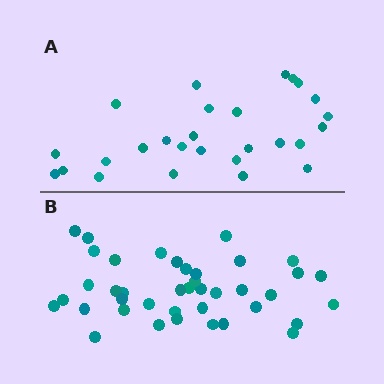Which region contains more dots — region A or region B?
Region B (the bottom region) has more dots.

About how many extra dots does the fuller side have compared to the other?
Region B has approximately 15 more dots than region A.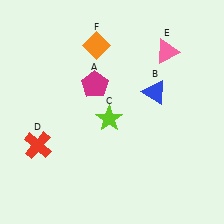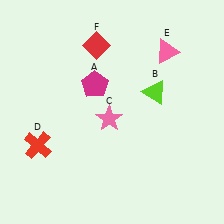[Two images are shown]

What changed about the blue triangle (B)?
In Image 1, B is blue. In Image 2, it changed to lime.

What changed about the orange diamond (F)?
In Image 1, F is orange. In Image 2, it changed to red.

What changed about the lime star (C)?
In Image 1, C is lime. In Image 2, it changed to pink.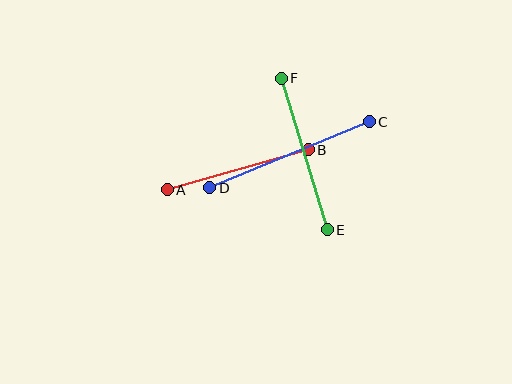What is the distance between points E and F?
The distance is approximately 158 pixels.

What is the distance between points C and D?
The distance is approximately 173 pixels.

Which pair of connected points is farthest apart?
Points C and D are farthest apart.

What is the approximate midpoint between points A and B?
The midpoint is at approximately (238, 170) pixels.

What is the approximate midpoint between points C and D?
The midpoint is at approximately (290, 155) pixels.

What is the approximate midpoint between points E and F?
The midpoint is at approximately (304, 154) pixels.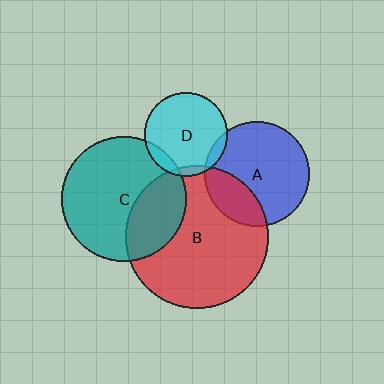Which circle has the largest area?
Circle B (red).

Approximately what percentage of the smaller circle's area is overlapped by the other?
Approximately 25%.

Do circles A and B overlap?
Yes.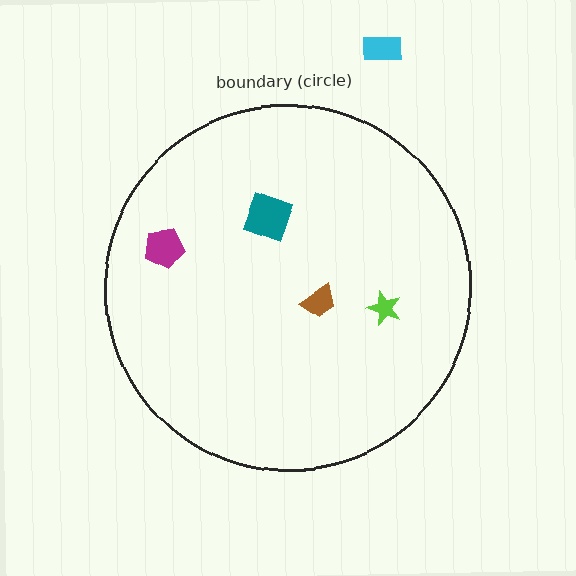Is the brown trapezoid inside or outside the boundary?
Inside.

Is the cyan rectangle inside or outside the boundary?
Outside.